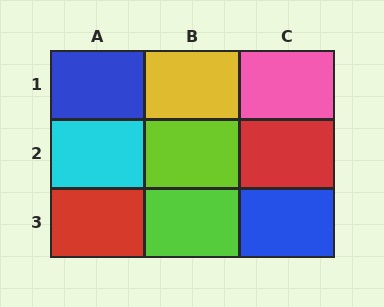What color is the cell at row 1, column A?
Blue.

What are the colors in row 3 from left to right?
Red, lime, blue.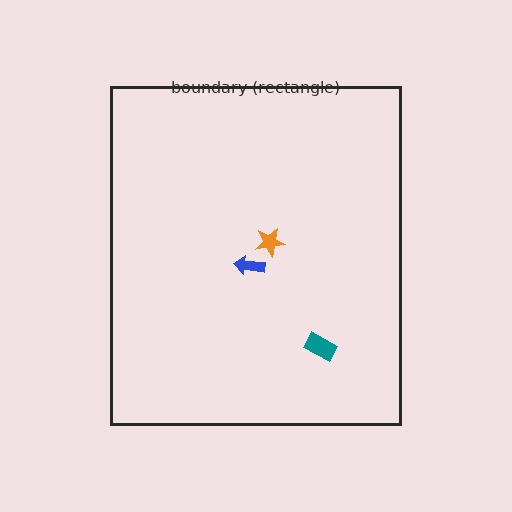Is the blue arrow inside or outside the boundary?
Inside.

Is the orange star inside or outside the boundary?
Inside.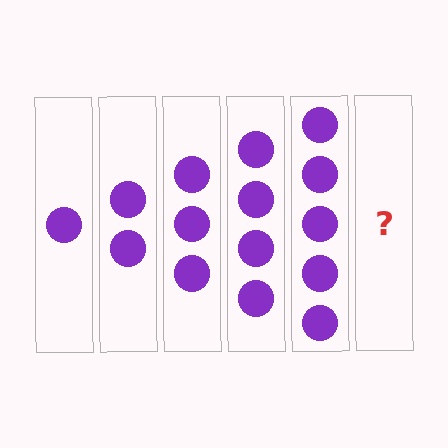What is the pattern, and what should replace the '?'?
The pattern is that each step adds one more circle. The '?' should be 6 circles.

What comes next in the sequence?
The next element should be 6 circles.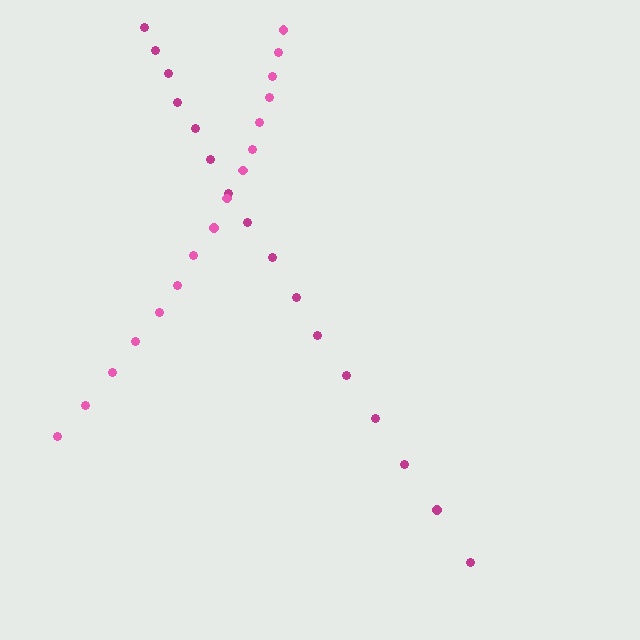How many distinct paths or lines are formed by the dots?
There are 2 distinct paths.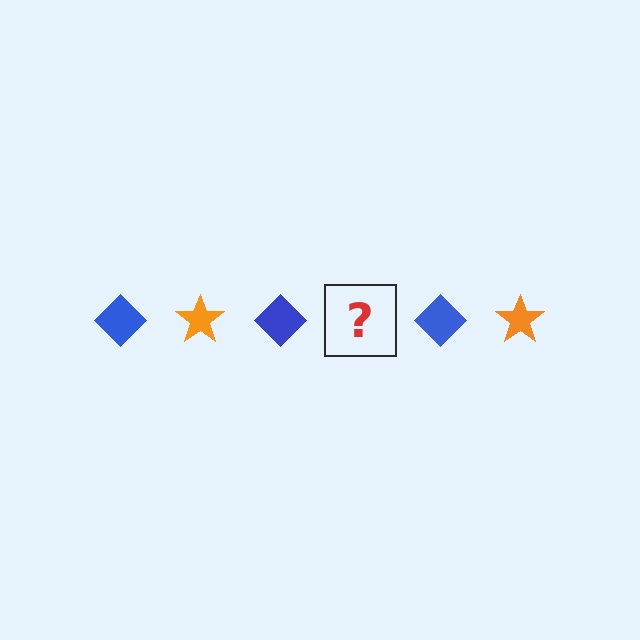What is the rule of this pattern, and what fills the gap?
The rule is that the pattern alternates between blue diamond and orange star. The gap should be filled with an orange star.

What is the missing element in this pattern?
The missing element is an orange star.